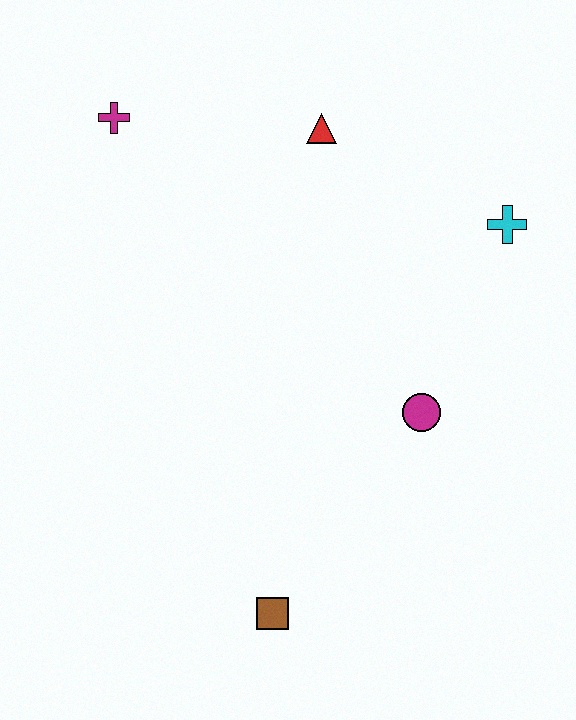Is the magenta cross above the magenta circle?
Yes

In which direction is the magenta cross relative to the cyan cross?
The magenta cross is to the left of the cyan cross.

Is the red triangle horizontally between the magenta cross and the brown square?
No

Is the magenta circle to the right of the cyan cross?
No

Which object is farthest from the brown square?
The magenta cross is farthest from the brown square.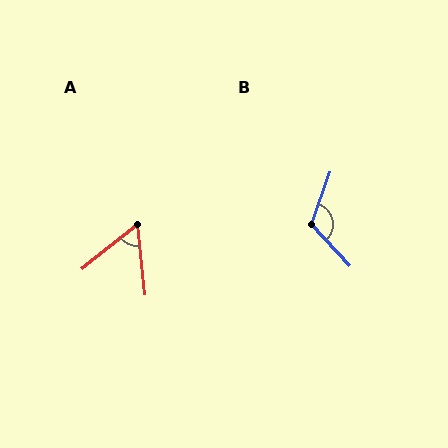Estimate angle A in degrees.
Approximately 57 degrees.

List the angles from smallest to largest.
A (57°), B (117°).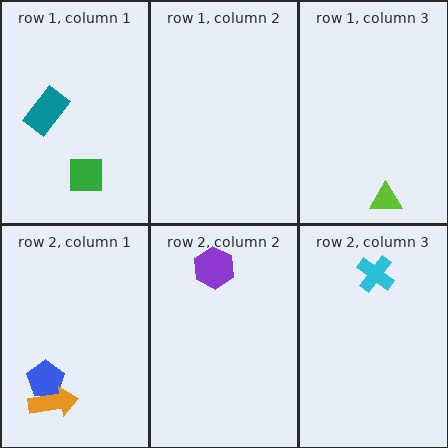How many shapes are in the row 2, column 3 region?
1.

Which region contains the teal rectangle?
The row 1, column 1 region.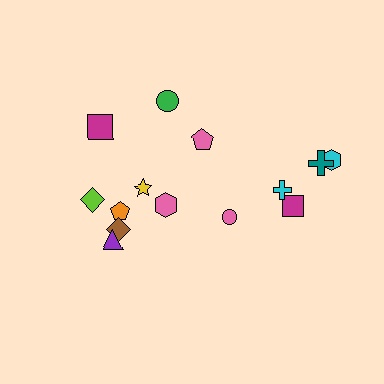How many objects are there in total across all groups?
There are 14 objects.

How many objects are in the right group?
There are 6 objects.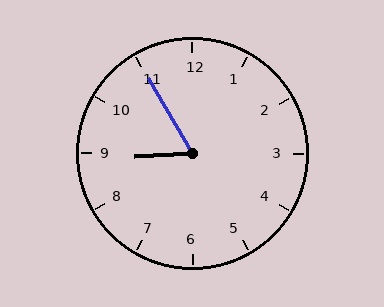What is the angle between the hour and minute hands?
Approximately 62 degrees.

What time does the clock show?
8:55.